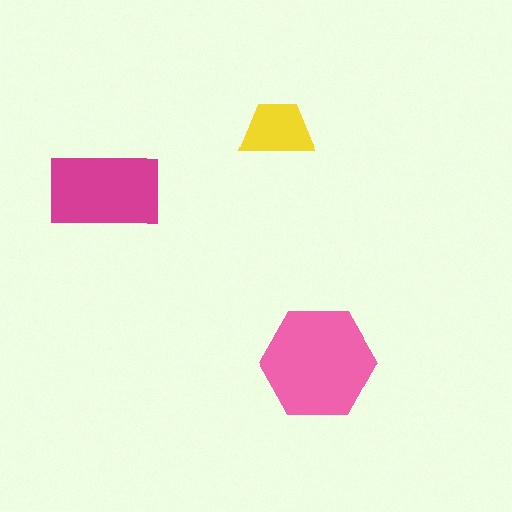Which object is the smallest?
The yellow trapezoid.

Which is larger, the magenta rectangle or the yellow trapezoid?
The magenta rectangle.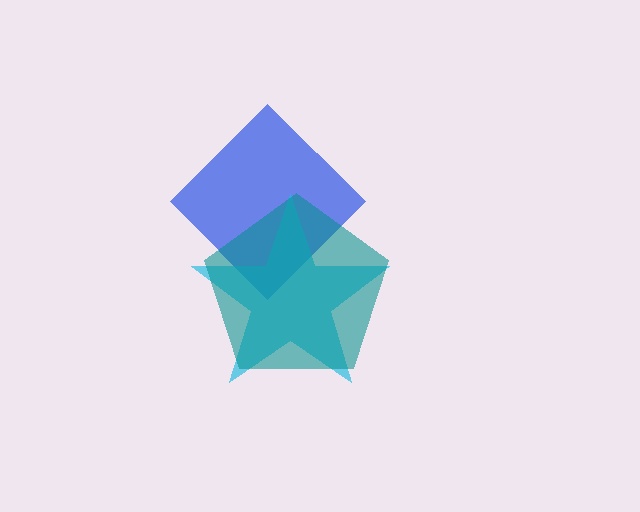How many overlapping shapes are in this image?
There are 3 overlapping shapes in the image.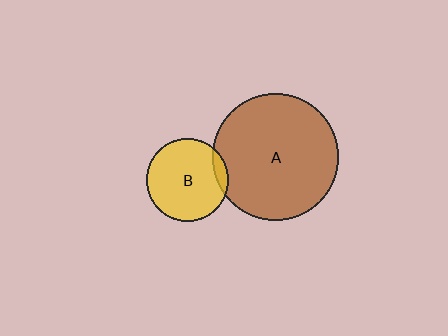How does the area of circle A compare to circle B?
Approximately 2.3 times.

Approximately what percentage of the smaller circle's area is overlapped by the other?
Approximately 10%.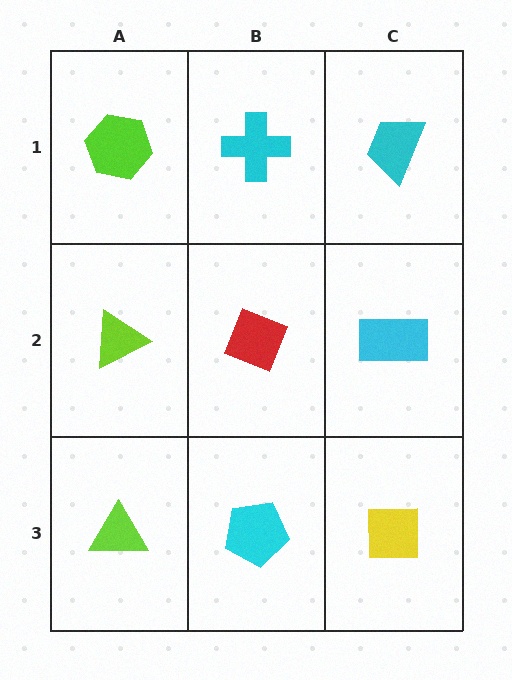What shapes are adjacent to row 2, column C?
A cyan trapezoid (row 1, column C), a yellow square (row 3, column C), a red diamond (row 2, column B).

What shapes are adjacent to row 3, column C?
A cyan rectangle (row 2, column C), a cyan pentagon (row 3, column B).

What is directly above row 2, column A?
A lime hexagon.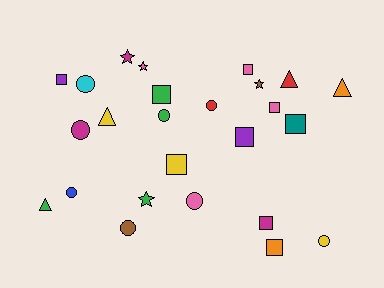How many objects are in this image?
There are 25 objects.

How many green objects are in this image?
There are 4 green objects.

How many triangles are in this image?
There are 4 triangles.